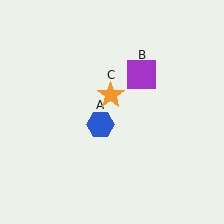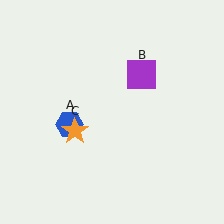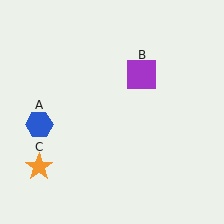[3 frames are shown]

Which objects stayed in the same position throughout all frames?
Purple square (object B) remained stationary.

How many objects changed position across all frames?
2 objects changed position: blue hexagon (object A), orange star (object C).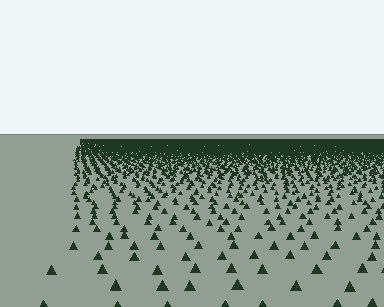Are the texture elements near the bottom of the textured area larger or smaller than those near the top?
Larger. Near the bottom, elements are closer to the viewer and appear at a bigger on-screen size.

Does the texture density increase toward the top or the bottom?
Density increases toward the top.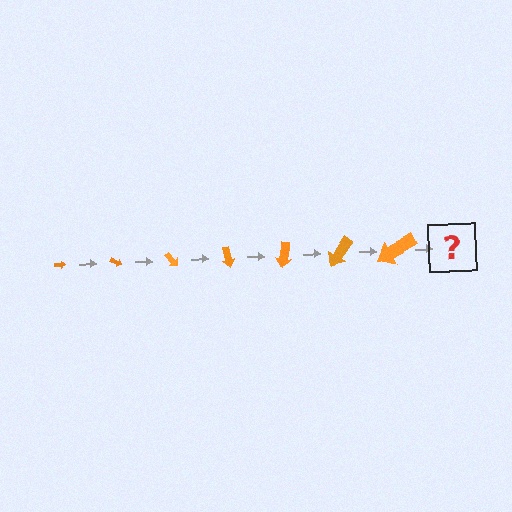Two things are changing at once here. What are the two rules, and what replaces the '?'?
The two rules are that the arrow grows larger each step and it rotates 25 degrees each step. The '?' should be an arrow, larger than the previous one and rotated 175 degrees from the start.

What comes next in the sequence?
The next element should be an arrow, larger than the previous one and rotated 175 degrees from the start.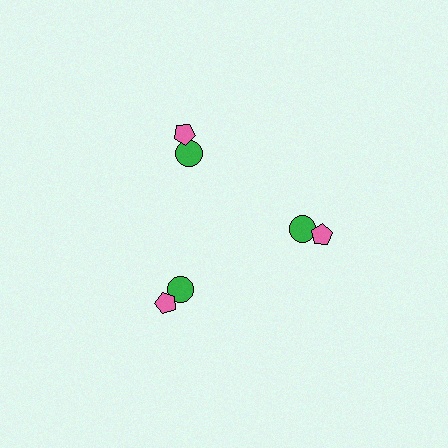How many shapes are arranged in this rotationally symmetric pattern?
There are 6 shapes, arranged in 3 groups of 2.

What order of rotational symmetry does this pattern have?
This pattern has 3-fold rotational symmetry.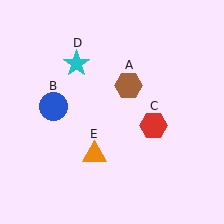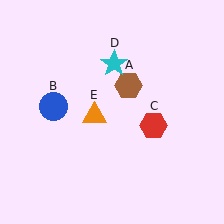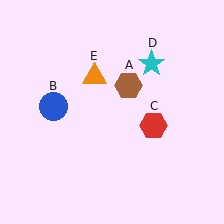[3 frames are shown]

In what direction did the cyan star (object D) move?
The cyan star (object D) moved right.